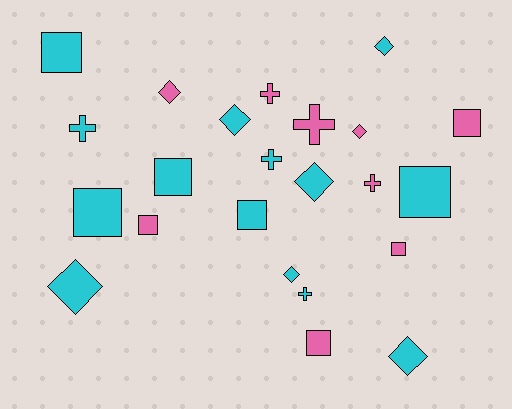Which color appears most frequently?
Cyan, with 14 objects.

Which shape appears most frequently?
Square, with 9 objects.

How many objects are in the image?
There are 23 objects.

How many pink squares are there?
There are 4 pink squares.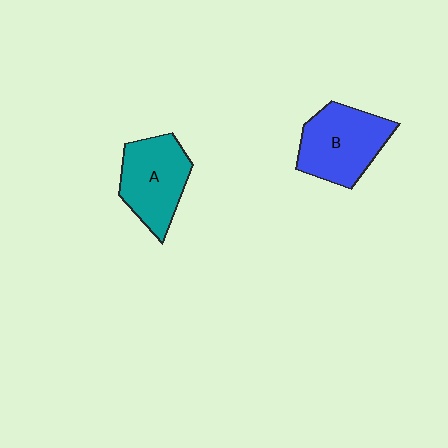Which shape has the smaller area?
Shape A (teal).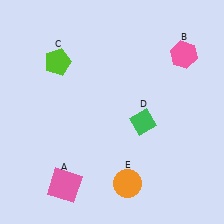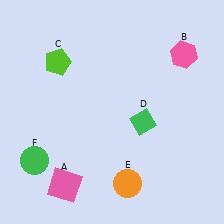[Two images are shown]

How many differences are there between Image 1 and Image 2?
There is 1 difference between the two images.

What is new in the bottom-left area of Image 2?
A green circle (F) was added in the bottom-left area of Image 2.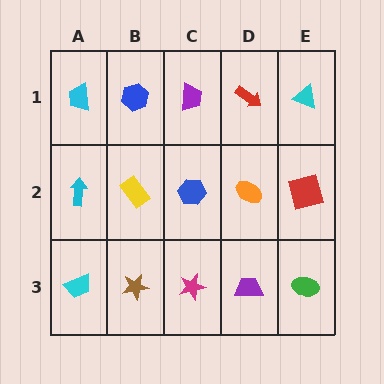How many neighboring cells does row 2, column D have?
4.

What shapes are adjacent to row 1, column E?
A red square (row 2, column E), a red arrow (row 1, column D).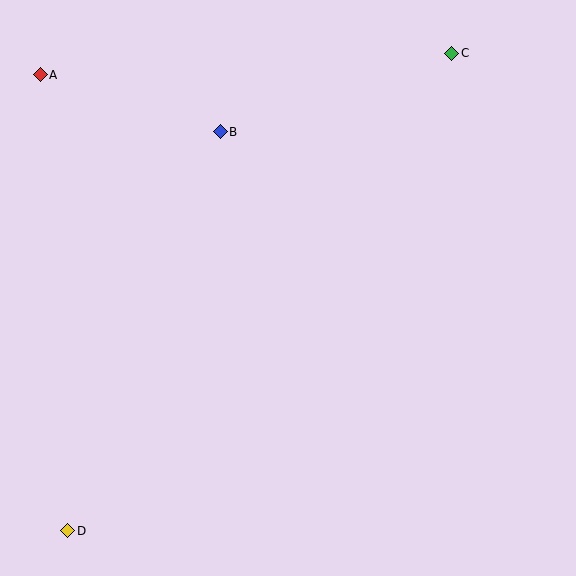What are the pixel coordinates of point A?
Point A is at (40, 75).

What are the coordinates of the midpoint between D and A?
The midpoint between D and A is at (54, 303).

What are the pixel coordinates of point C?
Point C is at (452, 53).